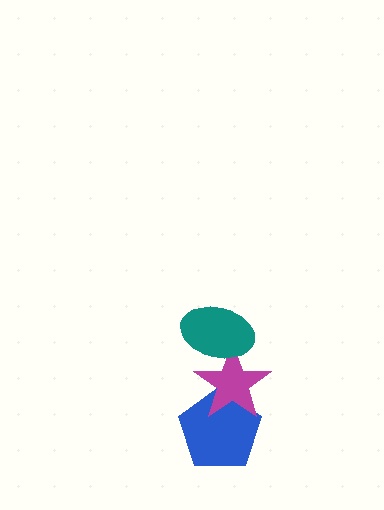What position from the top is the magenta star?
The magenta star is 2nd from the top.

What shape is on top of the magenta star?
The teal ellipse is on top of the magenta star.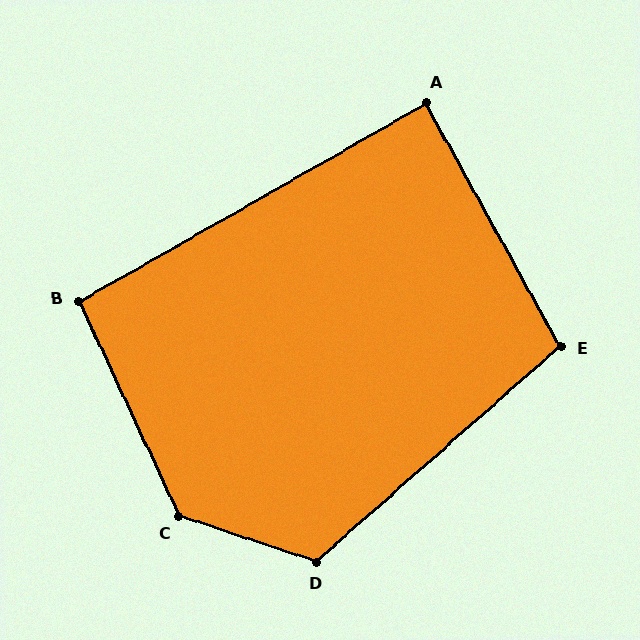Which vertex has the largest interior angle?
C, at approximately 133 degrees.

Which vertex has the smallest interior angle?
A, at approximately 89 degrees.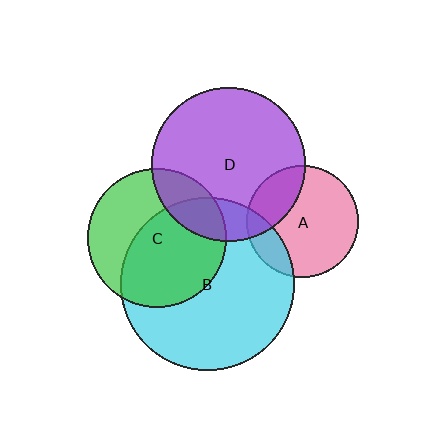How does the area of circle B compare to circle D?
Approximately 1.3 times.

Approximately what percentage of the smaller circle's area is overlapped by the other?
Approximately 15%.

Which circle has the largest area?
Circle B (cyan).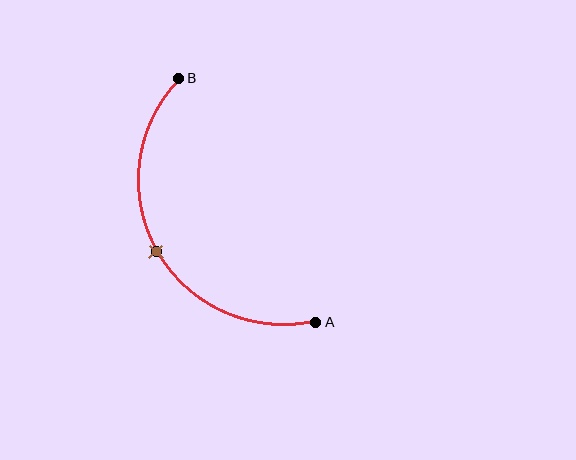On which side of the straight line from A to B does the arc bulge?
The arc bulges to the left of the straight line connecting A and B.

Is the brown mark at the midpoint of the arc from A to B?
Yes. The brown mark lies on the arc at equal arc-length from both A and B — it is the arc midpoint.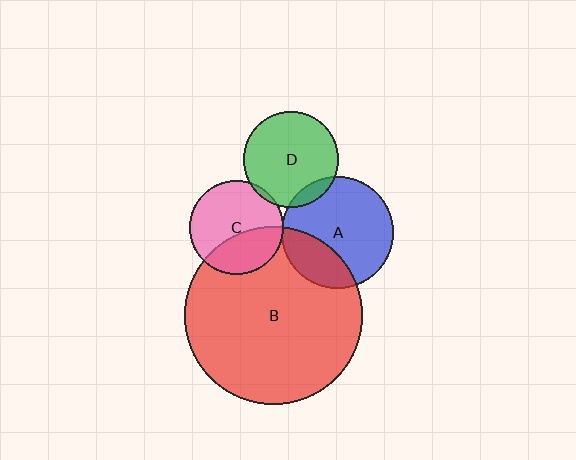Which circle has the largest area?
Circle B (red).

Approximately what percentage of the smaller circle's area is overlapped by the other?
Approximately 10%.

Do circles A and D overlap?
Yes.